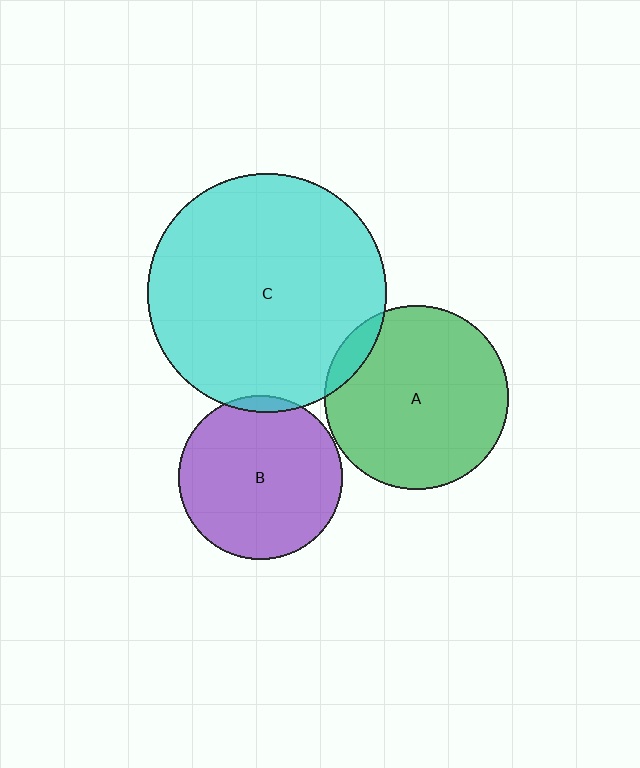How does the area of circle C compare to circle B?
Approximately 2.1 times.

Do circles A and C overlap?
Yes.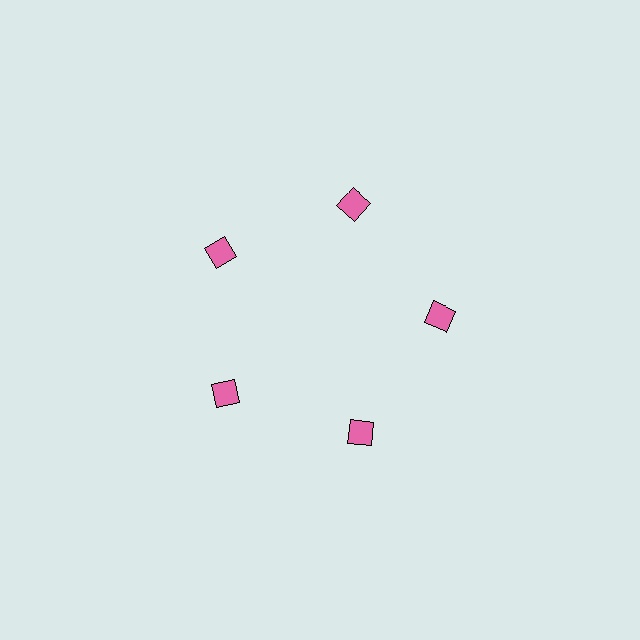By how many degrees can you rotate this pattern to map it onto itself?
The pattern maps onto itself every 72 degrees of rotation.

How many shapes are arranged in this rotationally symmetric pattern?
There are 5 shapes, arranged in 5 groups of 1.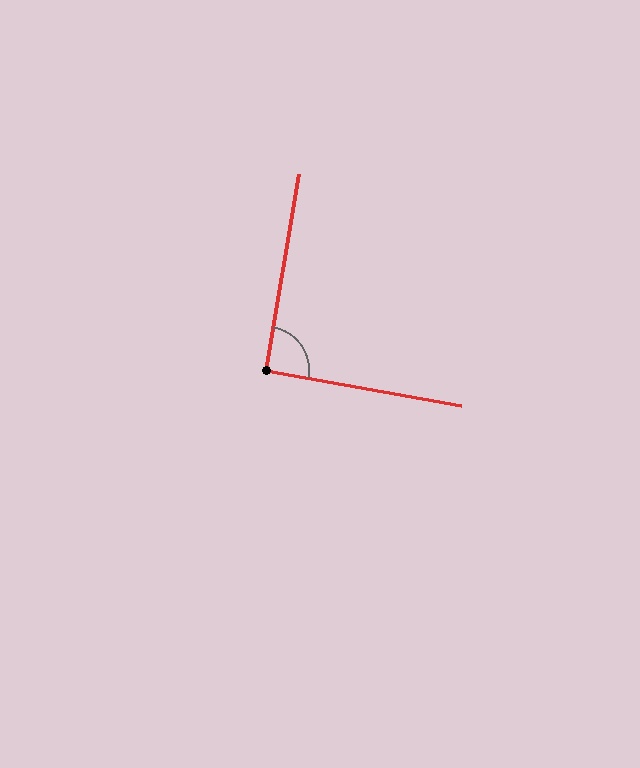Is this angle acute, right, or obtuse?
It is approximately a right angle.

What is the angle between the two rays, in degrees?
Approximately 91 degrees.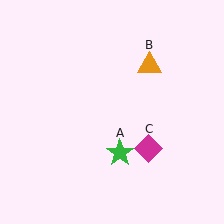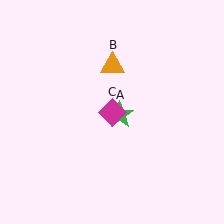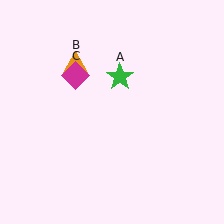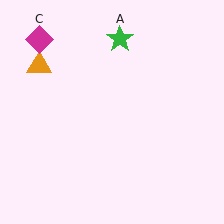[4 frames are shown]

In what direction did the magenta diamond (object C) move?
The magenta diamond (object C) moved up and to the left.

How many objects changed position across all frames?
3 objects changed position: green star (object A), orange triangle (object B), magenta diamond (object C).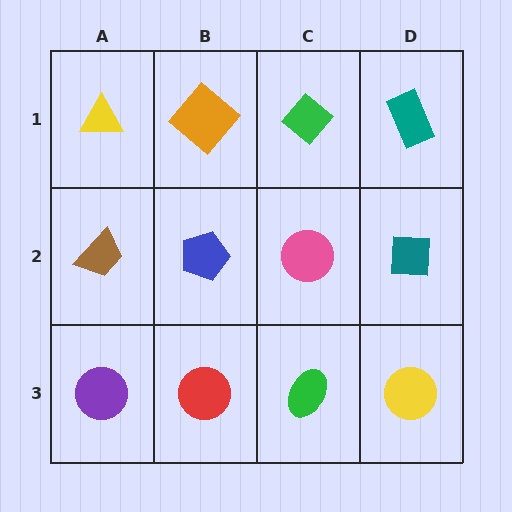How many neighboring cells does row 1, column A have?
2.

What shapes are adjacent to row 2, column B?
An orange diamond (row 1, column B), a red circle (row 3, column B), a brown trapezoid (row 2, column A), a pink circle (row 2, column C).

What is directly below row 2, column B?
A red circle.